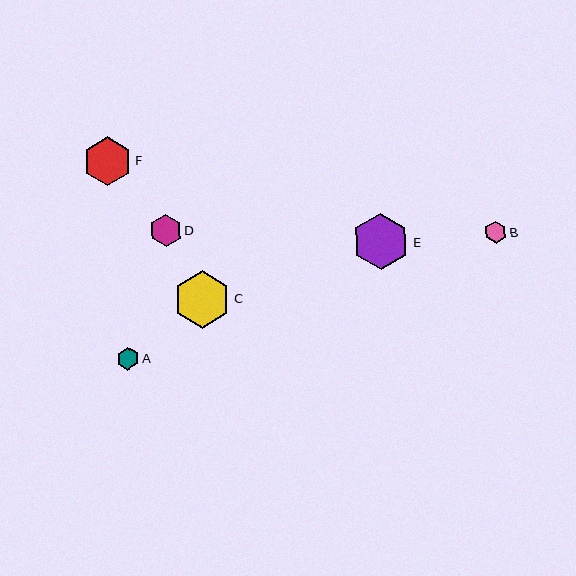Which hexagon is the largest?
Hexagon C is the largest with a size of approximately 57 pixels.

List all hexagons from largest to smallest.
From largest to smallest: C, E, F, D, A, B.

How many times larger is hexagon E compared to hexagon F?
Hexagon E is approximately 1.2 times the size of hexagon F.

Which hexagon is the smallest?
Hexagon B is the smallest with a size of approximately 22 pixels.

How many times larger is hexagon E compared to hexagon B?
Hexagon E is approximately 2.6 times the size of hexagon B.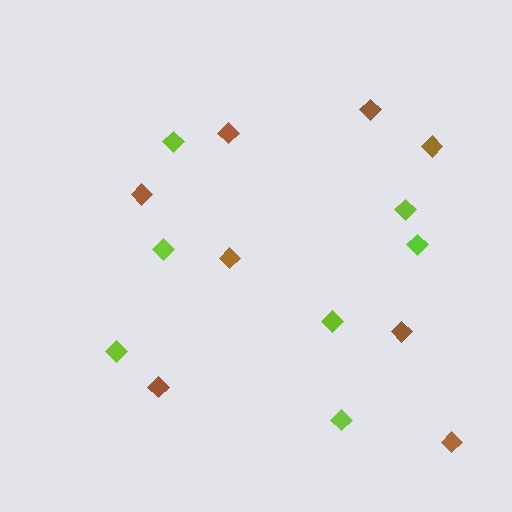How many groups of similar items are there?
There are 2 groups: one group of brown diamonds (8) and one group of lime diamonds (7).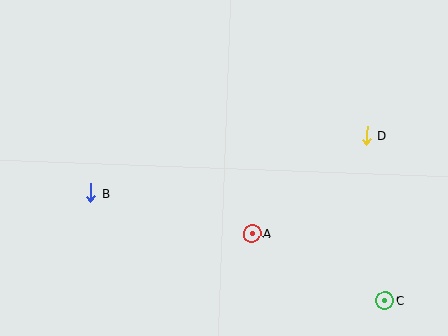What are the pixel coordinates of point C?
Point C is at (385, 300).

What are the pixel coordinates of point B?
Point B is at (91, 193).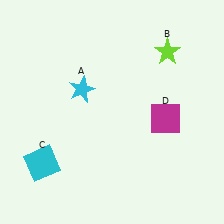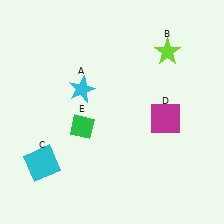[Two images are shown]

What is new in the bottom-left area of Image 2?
A green diamond (E) was added in the bottom-left area of Image 2.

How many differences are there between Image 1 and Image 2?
There is 1 difference between the two images.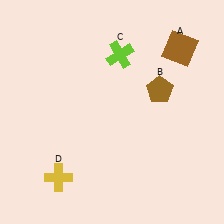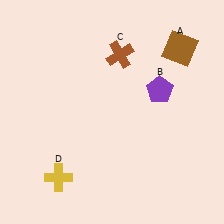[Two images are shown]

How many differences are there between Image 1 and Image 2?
There are 2 differences between the two images.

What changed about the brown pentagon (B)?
In Image 1, B is brown. In Image 2, it changed to purple.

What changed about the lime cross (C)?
In Image 1, C is lime. In Image 2, it changed to brown.